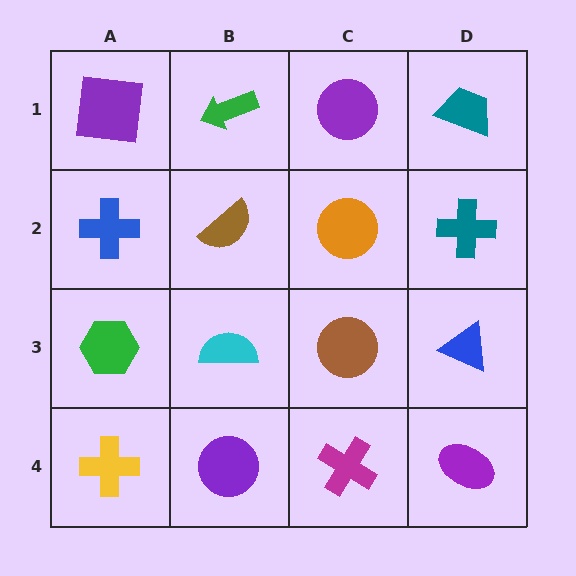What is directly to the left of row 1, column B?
A purple square.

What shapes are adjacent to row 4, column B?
A cyan semicircle (row 3, column B), a yellow cross (row 4, column A), a magenta cross (row 4, column C).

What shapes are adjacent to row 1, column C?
An orange circle (row 2, column C), a green arrow (row 1, column B), a teal trapezoid (row 1, column D).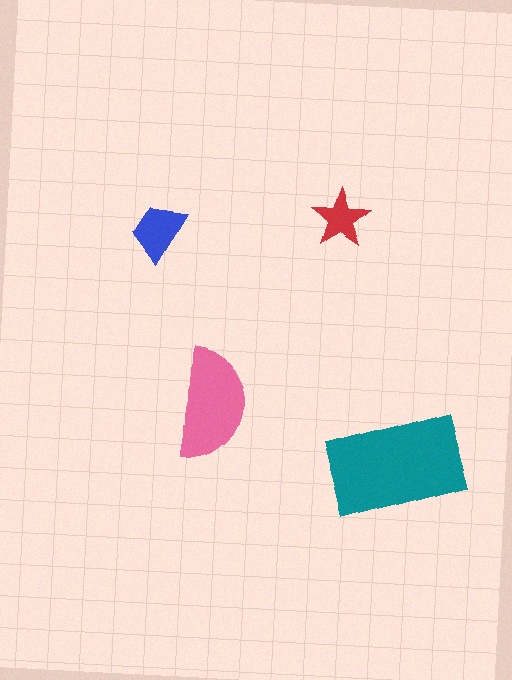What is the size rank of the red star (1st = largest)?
4th.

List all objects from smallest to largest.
The red star, the blue trapezoid, the pink semicircle, the teal rectangle.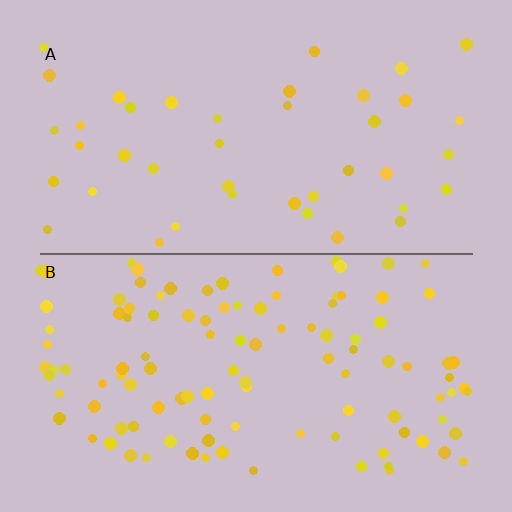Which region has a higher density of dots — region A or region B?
B (the bottom).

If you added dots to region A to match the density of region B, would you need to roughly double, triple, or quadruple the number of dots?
Approximately triple.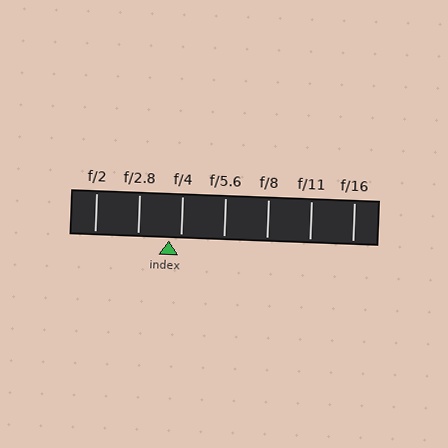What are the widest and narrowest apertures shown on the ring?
The widest aperture shown is f/2 and the narrowest is f/16.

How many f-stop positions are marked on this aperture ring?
There are 7 f-stop positions marked.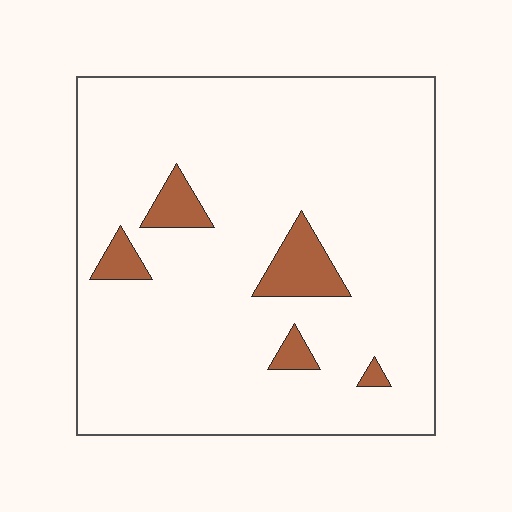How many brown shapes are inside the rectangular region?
5.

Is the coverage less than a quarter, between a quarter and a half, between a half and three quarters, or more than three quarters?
Less than a quarter.